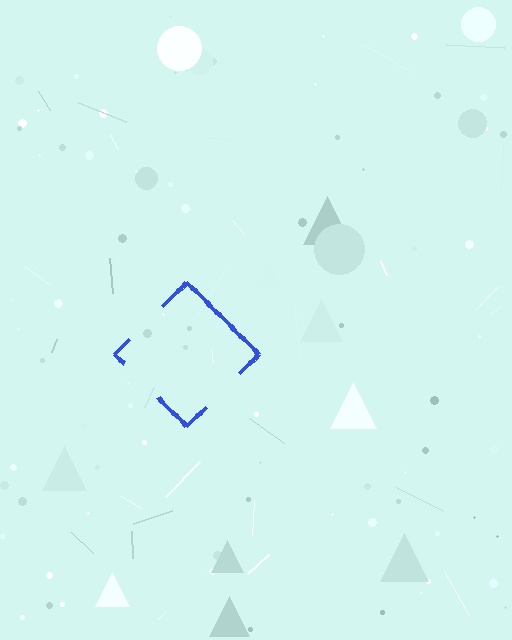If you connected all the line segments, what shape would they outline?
They would outline a diamond.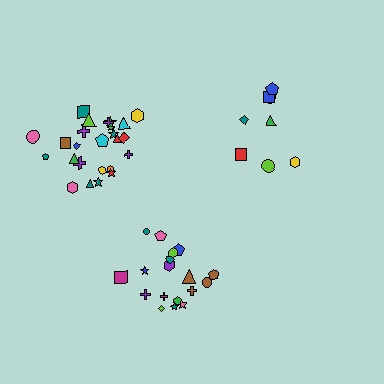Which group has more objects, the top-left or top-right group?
The top-left group.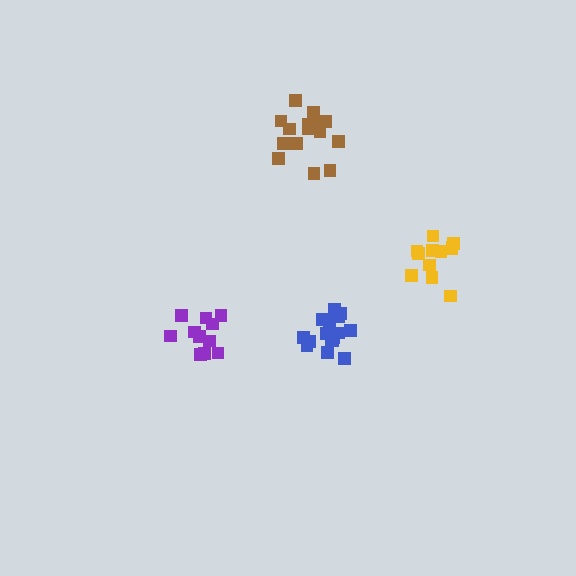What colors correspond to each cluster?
The clusters are colored: yellow, brown, purple, blue.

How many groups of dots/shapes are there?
There are 4 groups.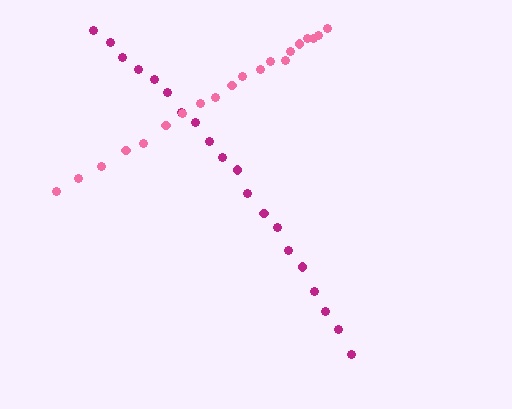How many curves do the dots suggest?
There are 2 distinct paths.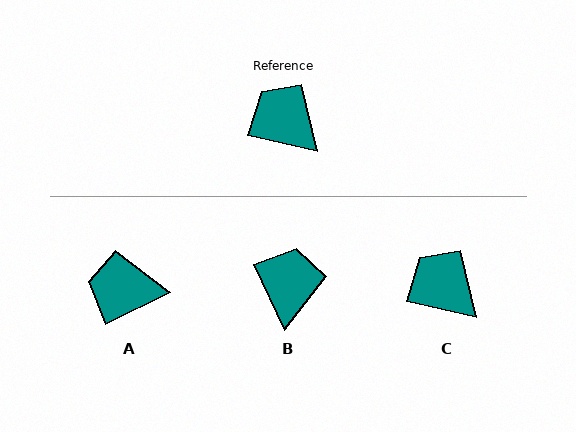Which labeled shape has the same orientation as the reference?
C.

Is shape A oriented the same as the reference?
No, it is off by about 39 degrees.